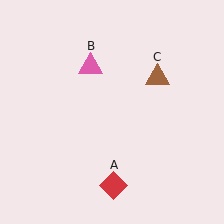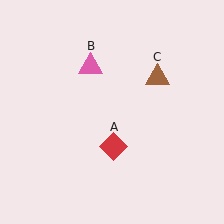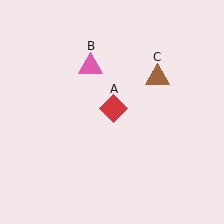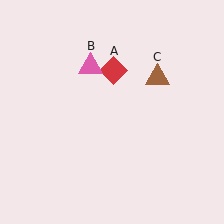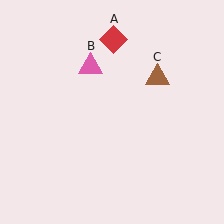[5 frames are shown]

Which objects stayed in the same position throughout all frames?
Pink triangle (object B) and brown triangle (object C) remained stationary.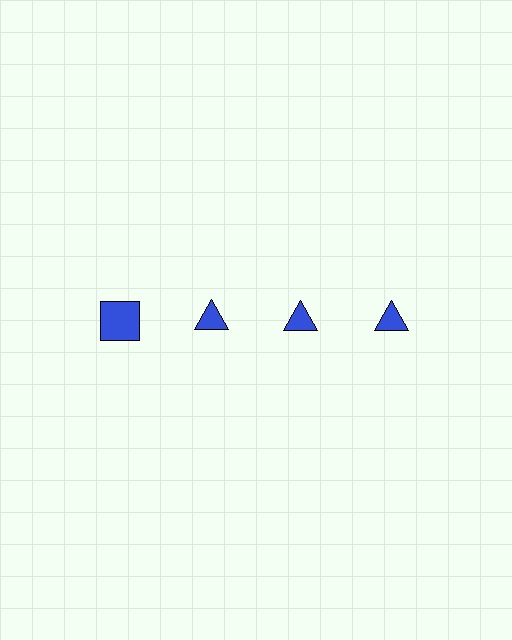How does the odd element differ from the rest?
It has a different shape: square instead of triangle.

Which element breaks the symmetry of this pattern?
The blue square in the top row, leftmost column breaks the symmetry. All other shapes are blue triangles.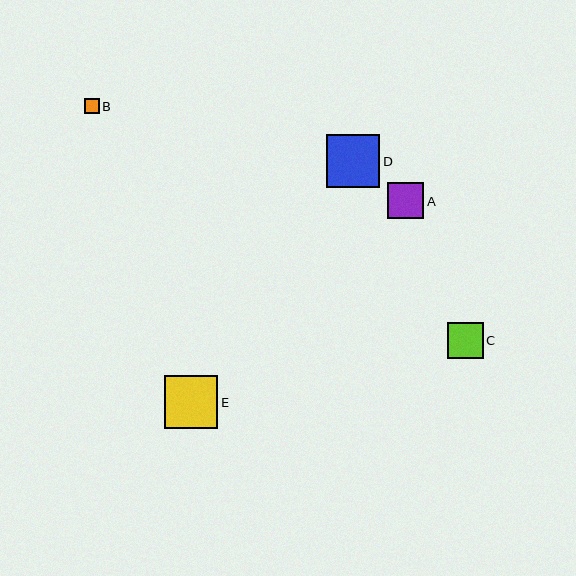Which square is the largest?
Square E is the largest with a size of approximately 53 pixels.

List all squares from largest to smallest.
From largest to smallest: E, D, A, C, B.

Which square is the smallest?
Square B is the smallest with a size of approximately 15 pixels.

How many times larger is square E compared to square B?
Square E is approximately 3.5 times the size of square B.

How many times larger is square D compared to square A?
Square D is approximately 1.5 times the size of square A.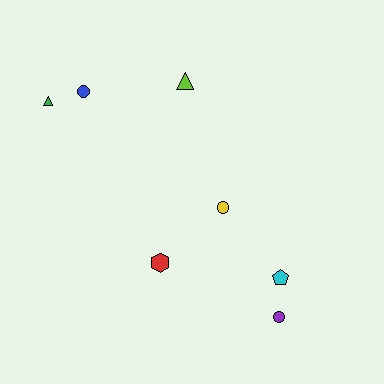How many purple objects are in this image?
There is 1 purple object.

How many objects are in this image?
There are 7 objects.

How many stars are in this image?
There are no stars.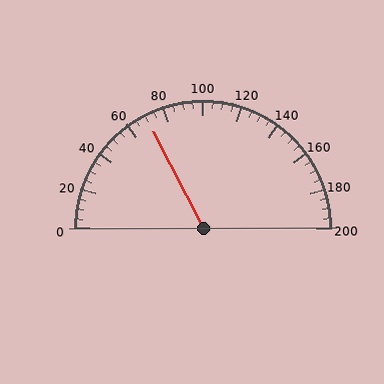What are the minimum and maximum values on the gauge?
The gauge ranges from 0 to 200.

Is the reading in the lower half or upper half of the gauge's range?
The reading is in the lower half of the range (0 to 200).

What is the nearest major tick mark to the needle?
The nearest major tick mark is 80.